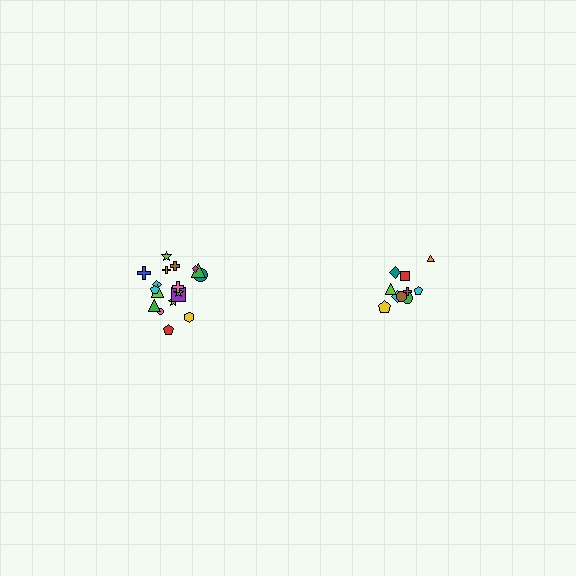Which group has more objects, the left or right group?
The left group.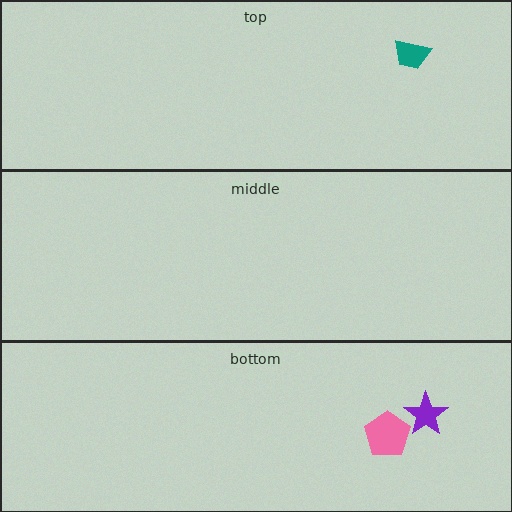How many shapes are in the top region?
1.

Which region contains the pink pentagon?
The bottom region.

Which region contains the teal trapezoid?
The top region.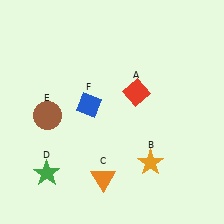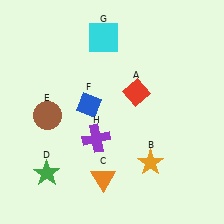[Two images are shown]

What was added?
A cyan square (G), a purple cross (H) were added in Image 2.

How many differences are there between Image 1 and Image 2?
There are 2 differences between the two images.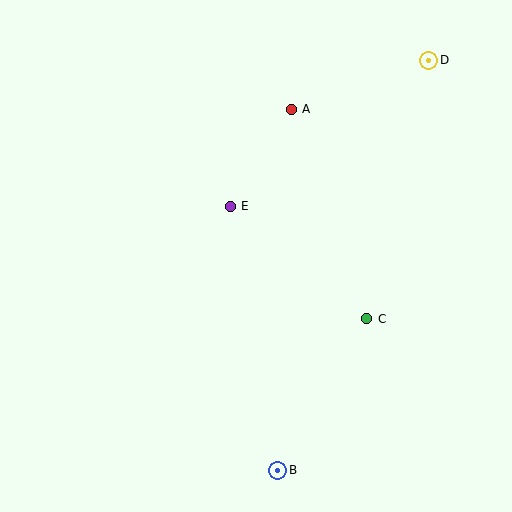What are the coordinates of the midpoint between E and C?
The midpoint between E and C is at (299, 262).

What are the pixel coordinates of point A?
Point A is at (291, 109).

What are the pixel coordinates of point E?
Point E is at (230, 206).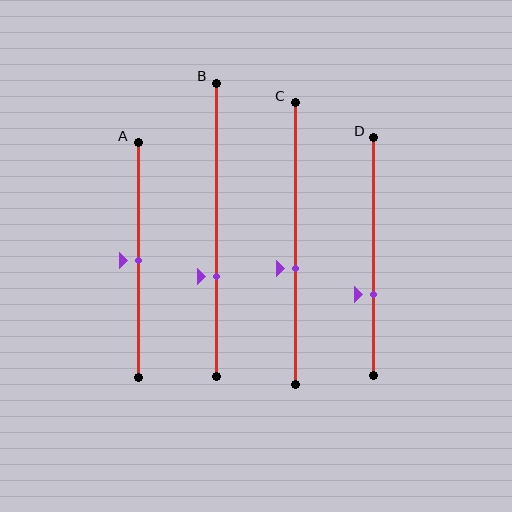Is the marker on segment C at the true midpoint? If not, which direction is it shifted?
No, the marker on segment C is shifted downward by about 9% of the segment length.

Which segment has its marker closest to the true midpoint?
Segment A has its marker closest to the true midpoint.